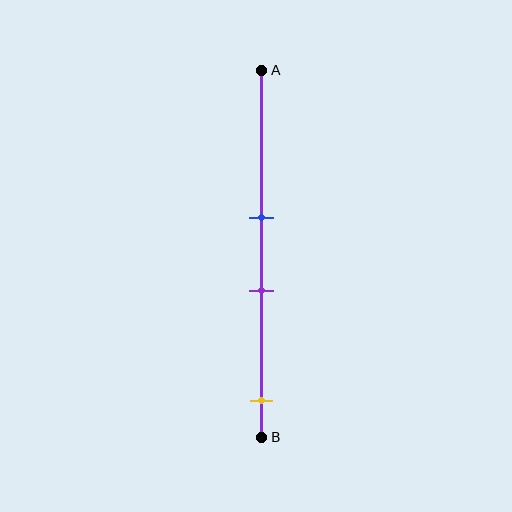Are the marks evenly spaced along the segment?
No, the marks are not evenly spaced.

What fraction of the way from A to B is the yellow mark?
The yellow mark is approximately 90% (0.9) of the way from A to B.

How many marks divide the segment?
There are 3 marks dividing the segment.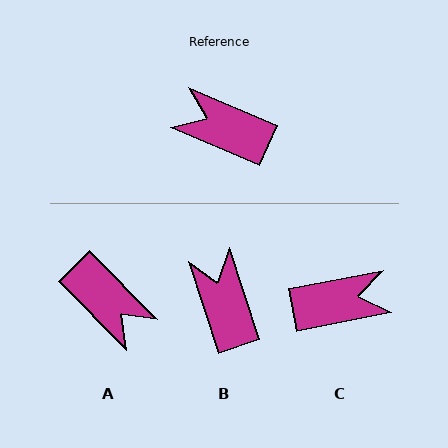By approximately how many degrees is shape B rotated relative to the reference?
Approximately 48 degrees clockwise.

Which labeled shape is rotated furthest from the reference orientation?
A, about 158 degrees away.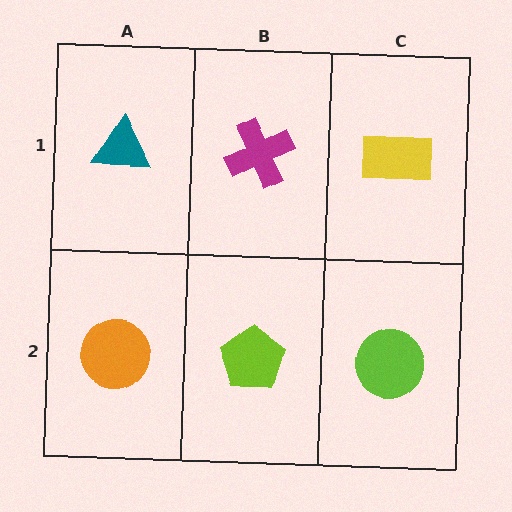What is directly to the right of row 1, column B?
A yellow rectangle.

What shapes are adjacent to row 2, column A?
A teal triangle (row 1, column A), a lime pentagon (row 2, column B).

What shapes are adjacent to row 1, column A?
An orange circle (row 2, column A), a magenta cross (row 1, column B).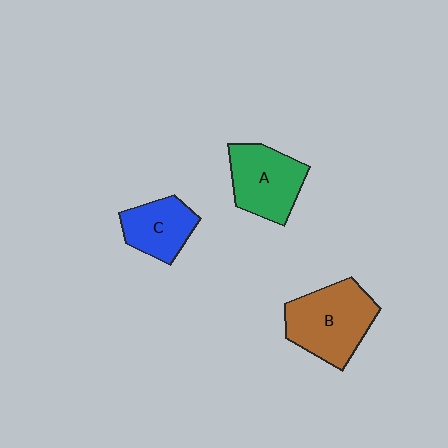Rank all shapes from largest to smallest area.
From largest to smallest: B (brown), A (green), C (blue).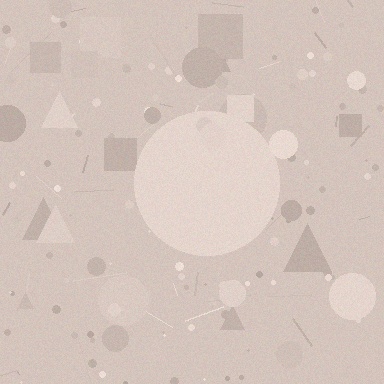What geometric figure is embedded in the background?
A circle is embedded in the background.